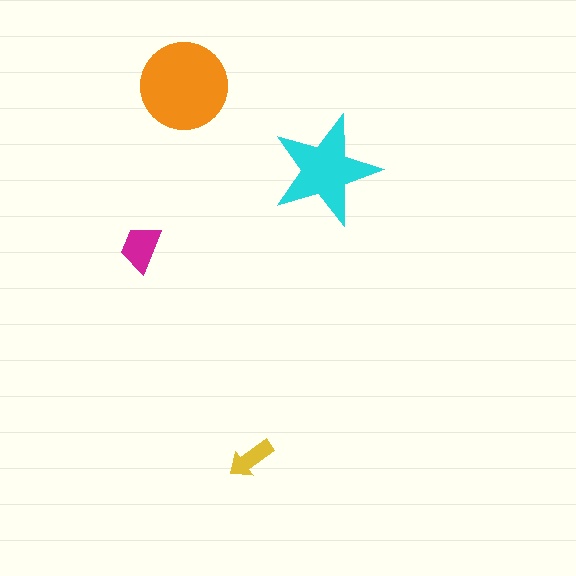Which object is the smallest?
The yellow arrow.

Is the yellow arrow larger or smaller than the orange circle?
Smaller.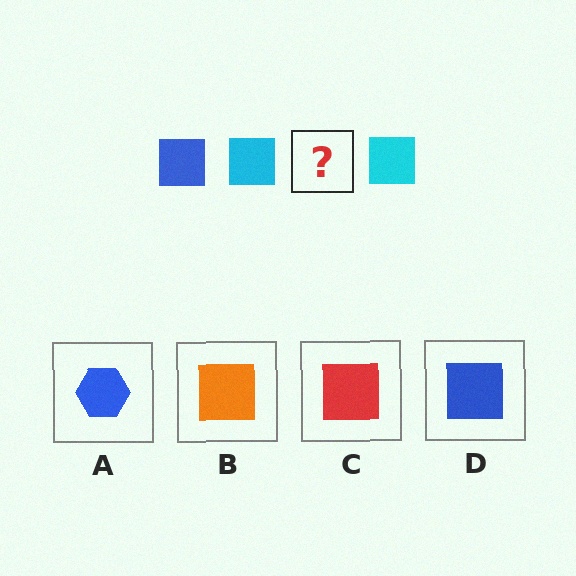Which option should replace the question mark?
Option D.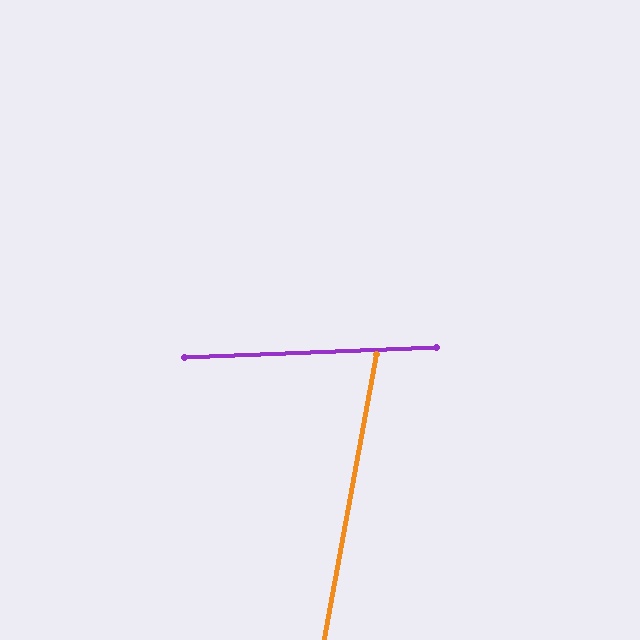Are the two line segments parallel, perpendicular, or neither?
Neither parallel nor perpendicular — they differ by about 77°.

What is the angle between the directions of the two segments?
Approximately 77 degrees.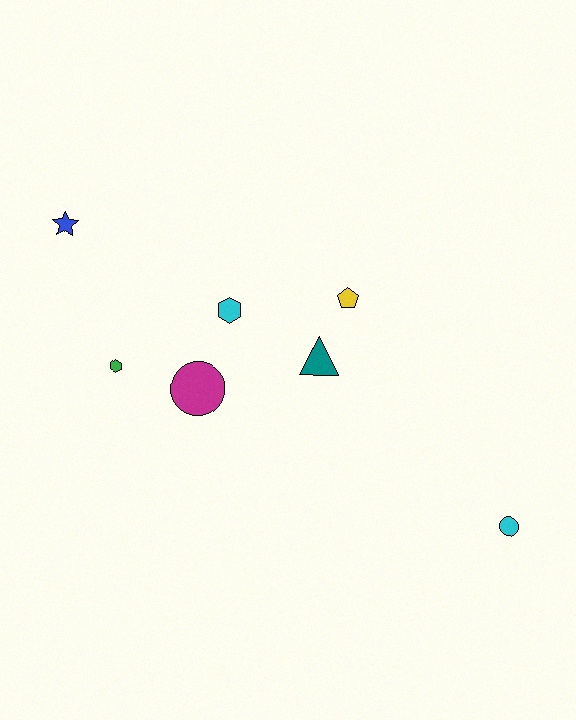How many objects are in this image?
There are 7 objects.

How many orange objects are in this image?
There are no orange objects.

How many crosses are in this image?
There are no crosses.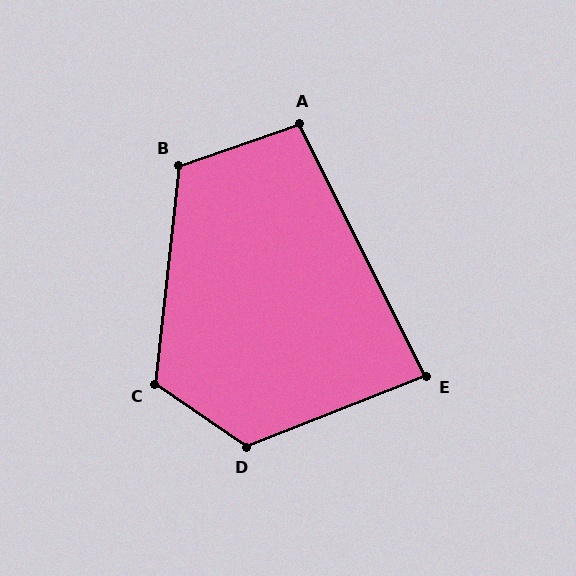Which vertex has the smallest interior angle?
E, at approximately 85 degrees.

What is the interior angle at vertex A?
Approximately 98 degrees (obtuse).